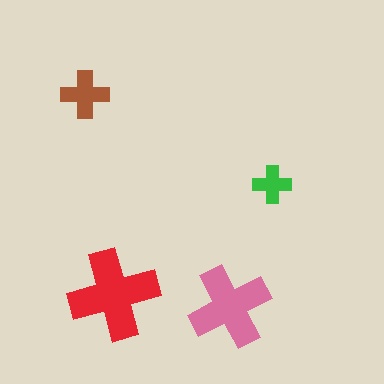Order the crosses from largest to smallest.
the red one, the pink one, the brown one, the green one.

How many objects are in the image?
There are 4 objects in the image.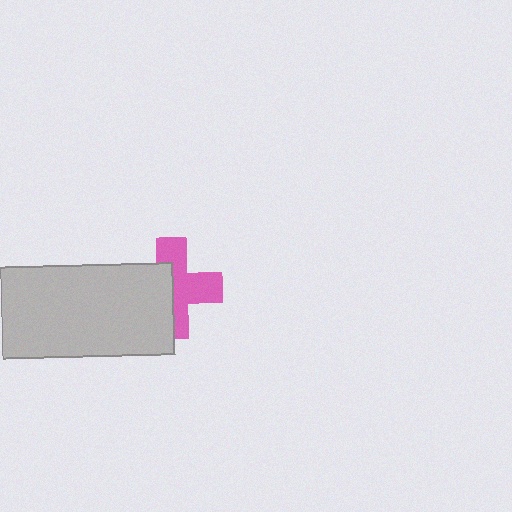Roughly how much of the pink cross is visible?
About half of it is visible (roughly 54%).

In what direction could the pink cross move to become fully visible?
The pink cross could move right. That would shift it out from behind the light gray rectangle entirely.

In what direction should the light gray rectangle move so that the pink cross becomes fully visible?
The light gray rectangle should move left. That is the shortest direction to clear the overlap and leave the pink cross fully visible.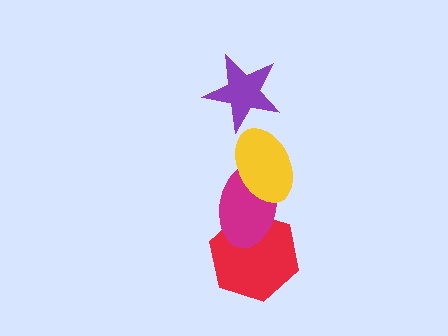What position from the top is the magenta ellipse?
The magenta ellipse is 3rd from the top.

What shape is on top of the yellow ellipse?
The purple star is on top of the yellow ellipse.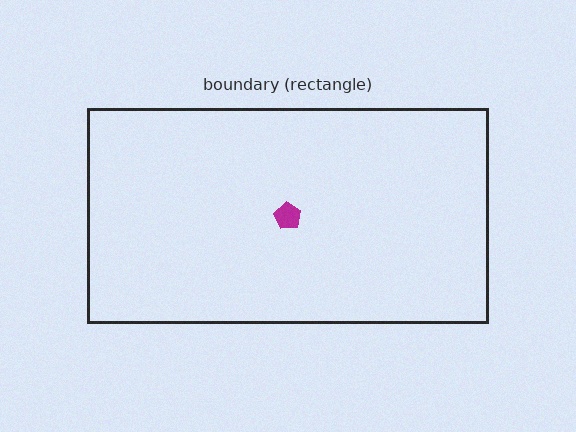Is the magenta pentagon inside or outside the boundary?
Inside.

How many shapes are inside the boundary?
1 inside, 0 outside.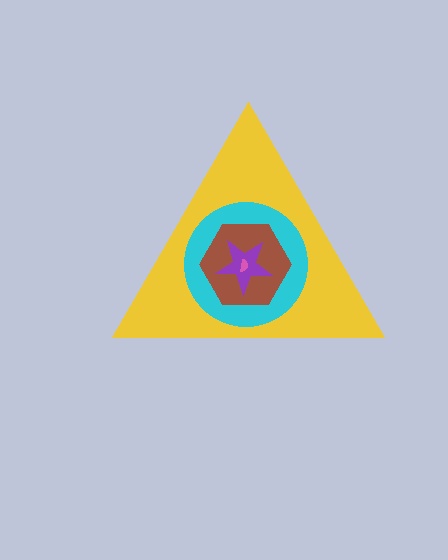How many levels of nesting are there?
5.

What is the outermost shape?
The yellow triangle.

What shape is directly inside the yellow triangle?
The cyan circle.